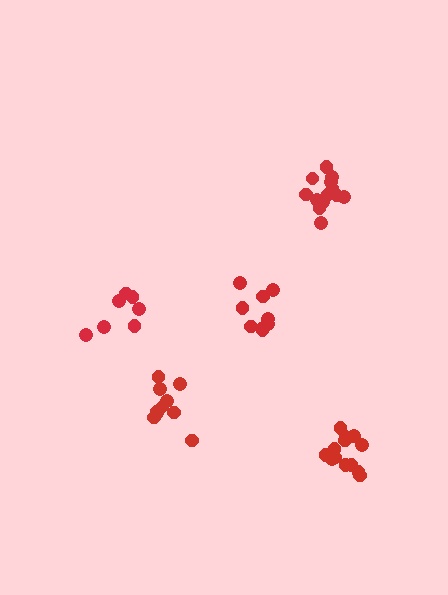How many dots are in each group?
Group 1: 10 dots, Group 2: 9 dots, Group 3: 13 dots, Group 4: 7 dots, Group 5: 13 dots (52 total).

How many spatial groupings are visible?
There are 5 spatial groupings.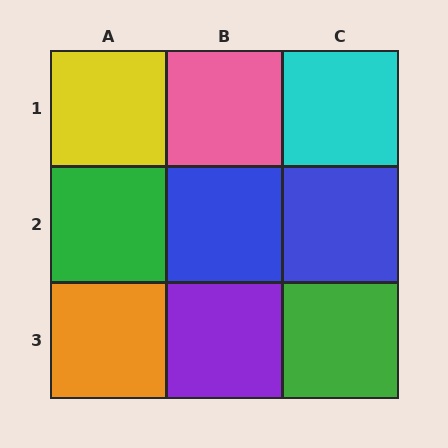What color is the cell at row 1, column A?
Yellow.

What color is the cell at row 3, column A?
Orange.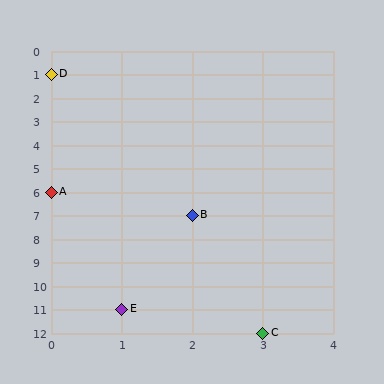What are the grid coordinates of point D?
Point D is at grid coordinates (0, 1).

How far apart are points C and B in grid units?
Points C and B are 1 column and 5 rows apart (about 5.1 grid units diagonally).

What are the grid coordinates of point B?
Point B is at grid coordinates (2, 7).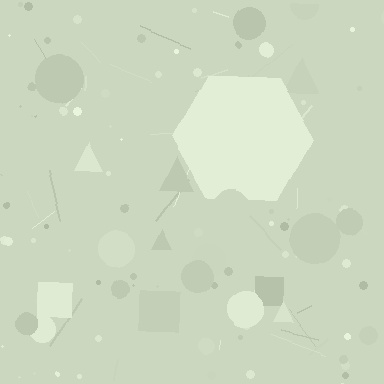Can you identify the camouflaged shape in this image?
The camouflaged shape is a hexagon.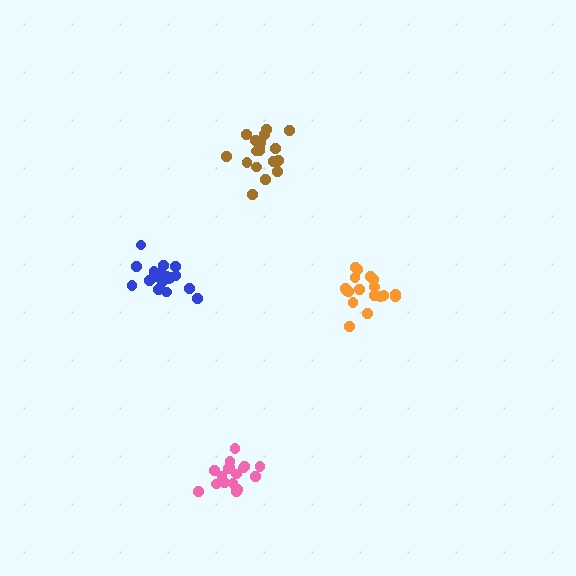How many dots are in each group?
Group 1: 18 dots, Group 2: 19 dots, Group 3: 18 dots, Group 4: 17 dots (72 total).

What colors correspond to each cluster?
The clusters are colored: orange, blue, brown, pink.